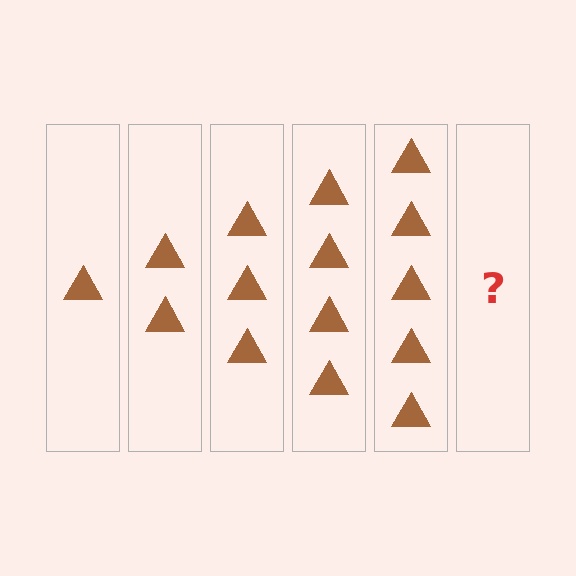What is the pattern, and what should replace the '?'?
The pattern is that each step adds one more triangle. The '?' should be 6 triangles.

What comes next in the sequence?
The next element should be 6 triangles.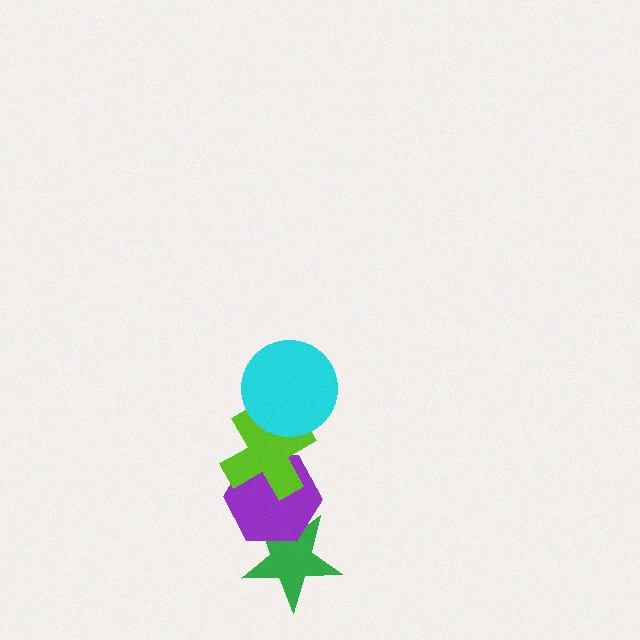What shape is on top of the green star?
The purple hexagon is on top of the green star.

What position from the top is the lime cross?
The lime cross is 2nd from the top.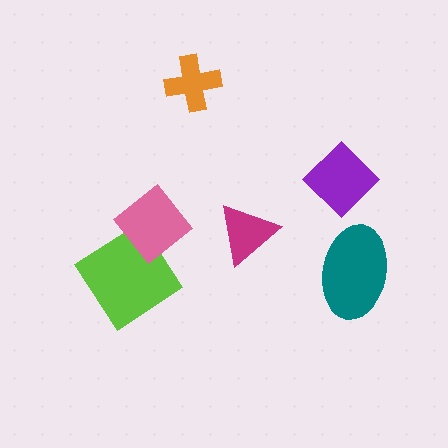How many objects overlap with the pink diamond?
1 object overlaps with the pink diamond.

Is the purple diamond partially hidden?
No, no other shape covers it.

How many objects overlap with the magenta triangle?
0 objects overlap with the magenta triangle.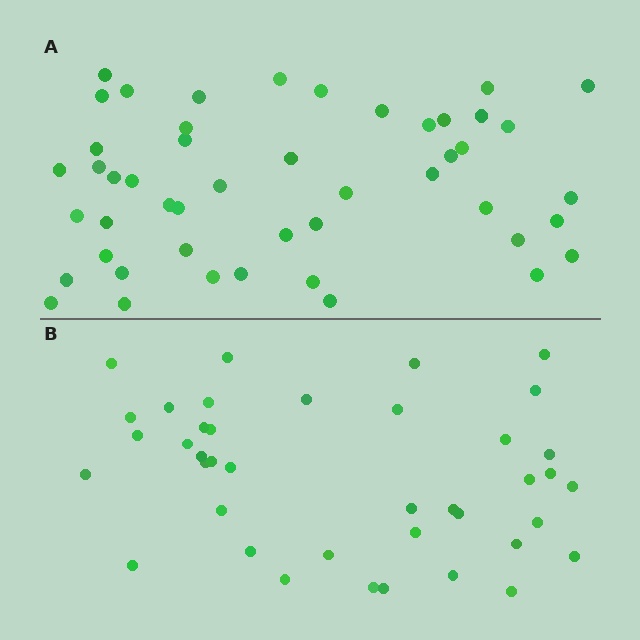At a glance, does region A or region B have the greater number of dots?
Region A (the top region) has more dots.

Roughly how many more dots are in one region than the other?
Region A has roughly 8 or so more dots than region B.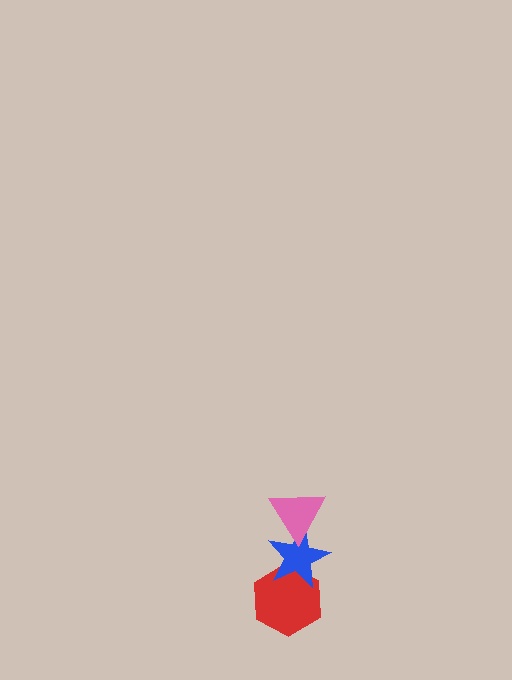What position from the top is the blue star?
The blue star is 2nd from the top.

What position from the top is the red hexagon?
The red hexagon is 3rd from the top.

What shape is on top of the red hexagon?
The blue star is on top of the red hexagon.